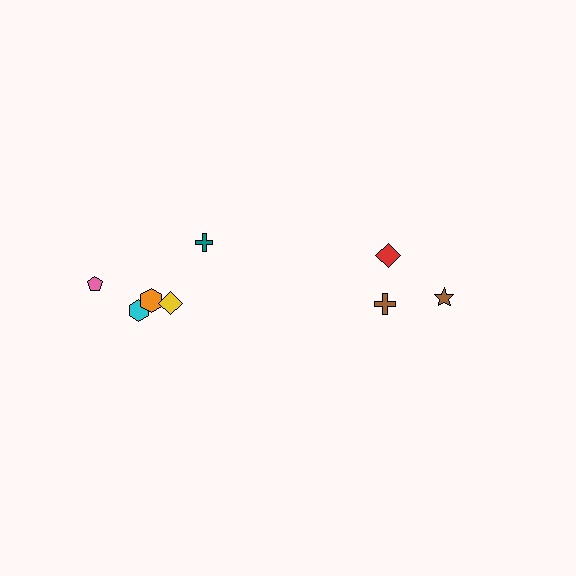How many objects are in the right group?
There are 3 objects.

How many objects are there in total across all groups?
There are 8 objects.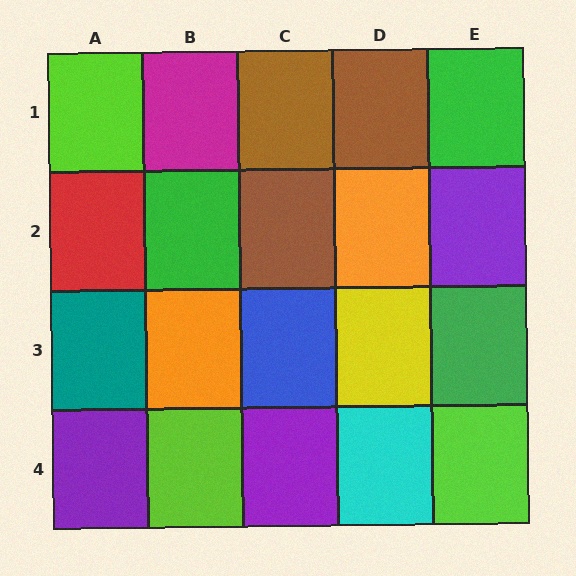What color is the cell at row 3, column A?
Teal.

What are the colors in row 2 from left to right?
Red, green, brown, orange, purple.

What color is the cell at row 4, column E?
Lime.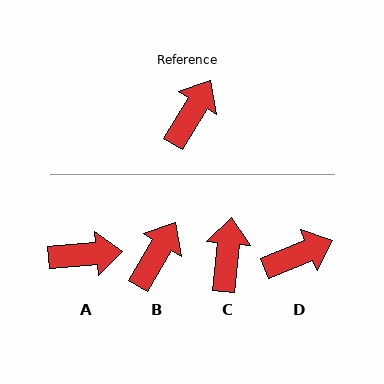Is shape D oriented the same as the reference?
No, it is off by about 37 degrees.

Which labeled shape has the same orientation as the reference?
B.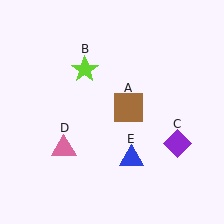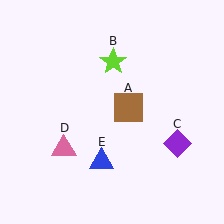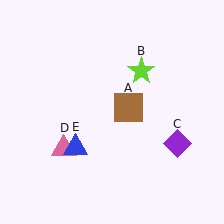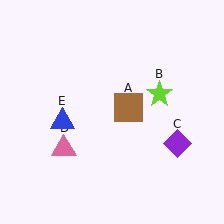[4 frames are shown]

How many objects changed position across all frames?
2 objects changed position: lime star (object B), blue triangle (object E).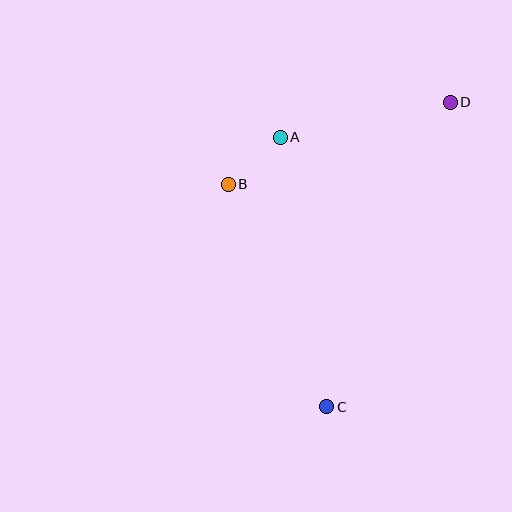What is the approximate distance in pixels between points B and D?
The distance between B and D is approximately 237 pixels.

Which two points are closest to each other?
Points A and B are closest to each other.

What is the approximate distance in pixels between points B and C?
The distance between B and C is approximately 243 pixels.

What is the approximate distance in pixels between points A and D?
The distance between A and D is approximately 173 pixels.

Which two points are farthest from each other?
Points C and D are farthest from each other.